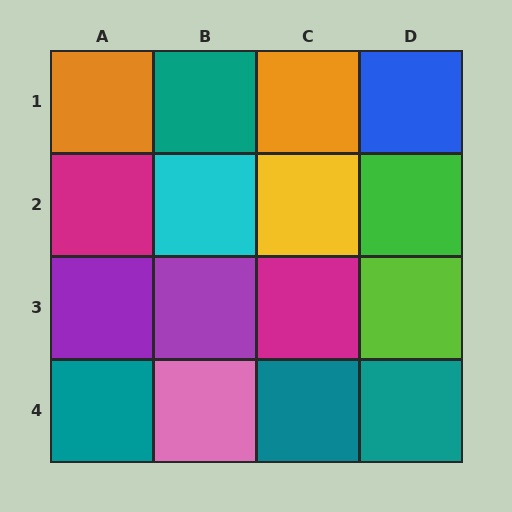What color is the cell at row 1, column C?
Orange.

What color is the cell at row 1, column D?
Blue.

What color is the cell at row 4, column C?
Teal.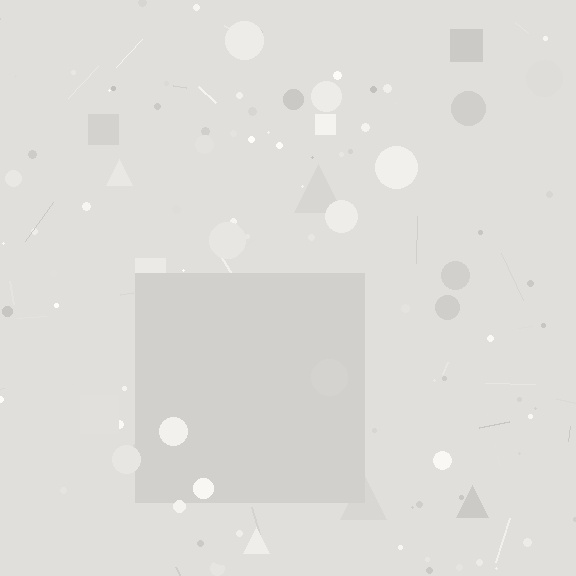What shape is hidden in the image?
A square is hidden in the image.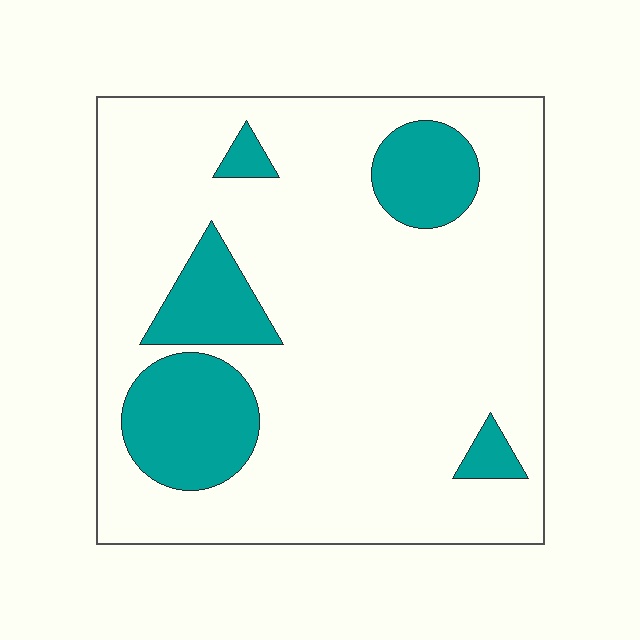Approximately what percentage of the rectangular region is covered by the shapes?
Approximately 20%.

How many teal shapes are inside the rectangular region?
5.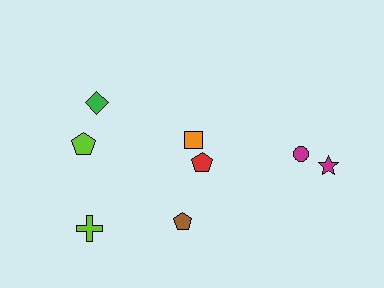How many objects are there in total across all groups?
There are 8 objects.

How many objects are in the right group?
There are 3 objects.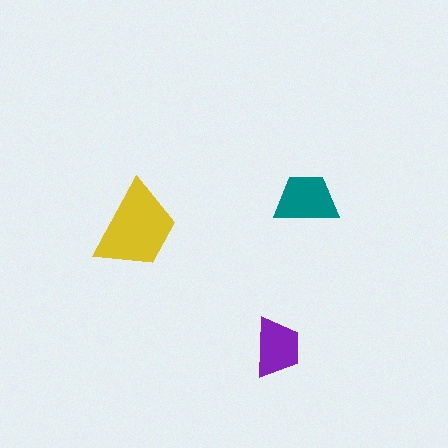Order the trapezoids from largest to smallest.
the yellow one, the teal one, the purple one.